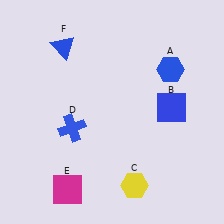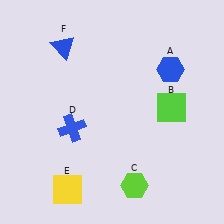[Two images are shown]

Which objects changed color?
B changed from blue to lime. C changed from yellow to lime. E changed from magenta to yellow.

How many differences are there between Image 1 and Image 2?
There are 3 differences between the two images.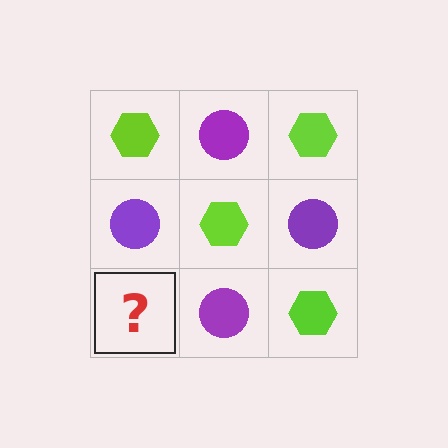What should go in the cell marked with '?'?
The missing cell should contain a lime hexagon.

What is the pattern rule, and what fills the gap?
The rule is that it alternates lime hexagon and purple circle in a checkerboard pattern. The gap should be filled with a lime hexagon.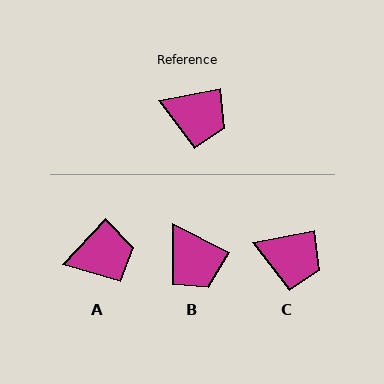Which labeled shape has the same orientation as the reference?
C.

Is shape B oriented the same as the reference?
No, it is off by about 38 degrees.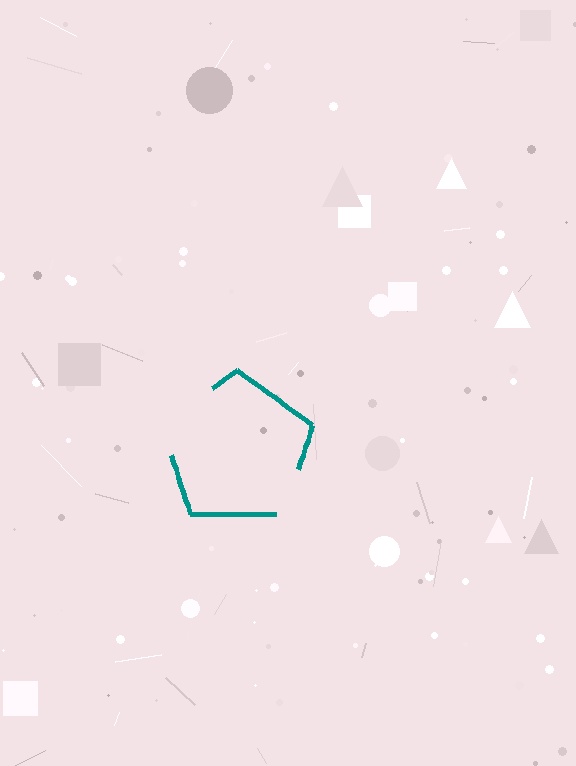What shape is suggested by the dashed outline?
The dashed outline suggests a pentagon.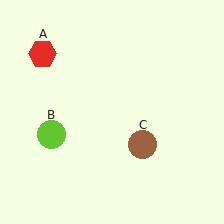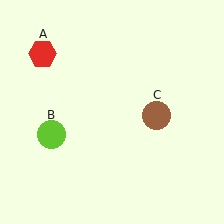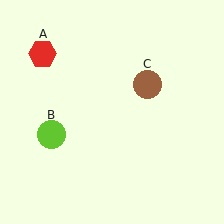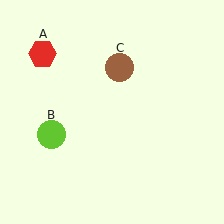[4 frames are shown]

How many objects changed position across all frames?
1 object changed position: brown circle (object C).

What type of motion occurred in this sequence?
The brown circle (object C) rotated counterclockwise around the center of the scene.